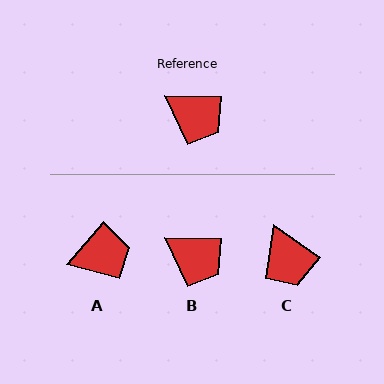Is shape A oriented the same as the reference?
No, it is off by about 50 degrees.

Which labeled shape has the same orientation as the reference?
B.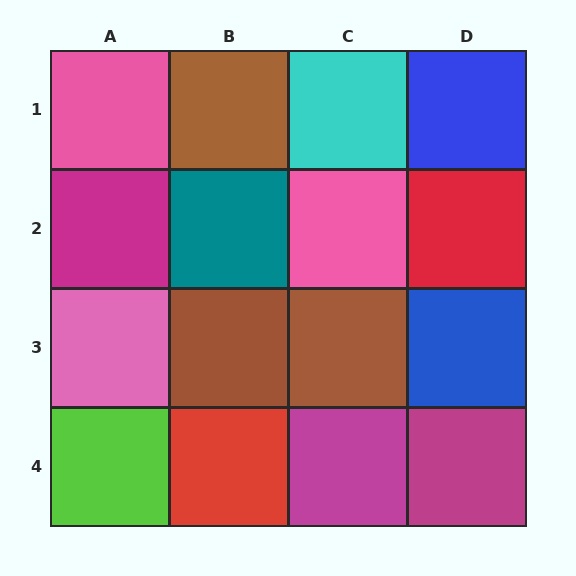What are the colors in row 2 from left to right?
Magenta, teal, pink, red.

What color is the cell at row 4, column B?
Red.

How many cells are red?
2 cells are red.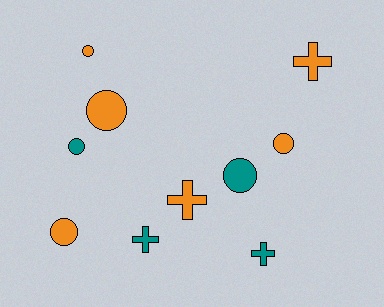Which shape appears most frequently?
Circle, with 6 objects.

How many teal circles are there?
There are 2 teal circles.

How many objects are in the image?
There are 10 objects.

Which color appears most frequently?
Orange, with 6 objects.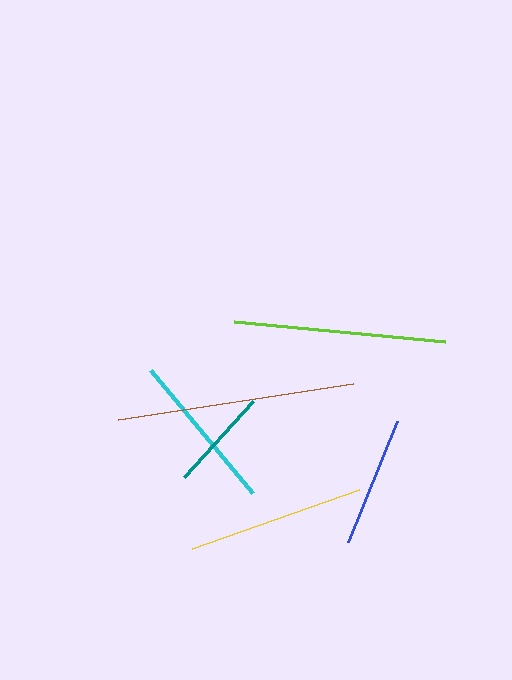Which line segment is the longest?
The brown line is the longest at approximately 238 pixels.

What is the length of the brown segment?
The brown segment is approximately 238 pixels long.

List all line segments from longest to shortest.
From longest to shortest: brown, lime, yellow, cyan, blue, teal.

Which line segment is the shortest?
The teal line is the shortest at approximately 102 pixels.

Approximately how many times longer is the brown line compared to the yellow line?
The brown line is approximately 1.3 times the length of the yellow line.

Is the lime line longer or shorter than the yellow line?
The lime line is longer than the yellow line.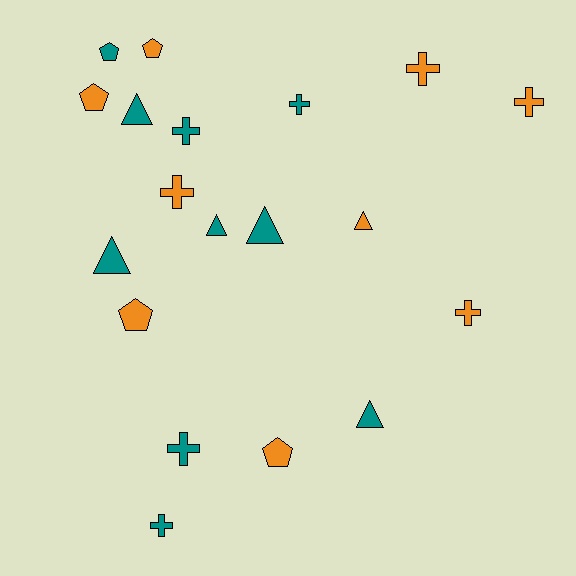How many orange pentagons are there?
There are 4 orange pentagons.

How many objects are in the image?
There are 19 objects.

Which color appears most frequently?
Teal, with 10 objects.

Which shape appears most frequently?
Cross, with 8 objects.